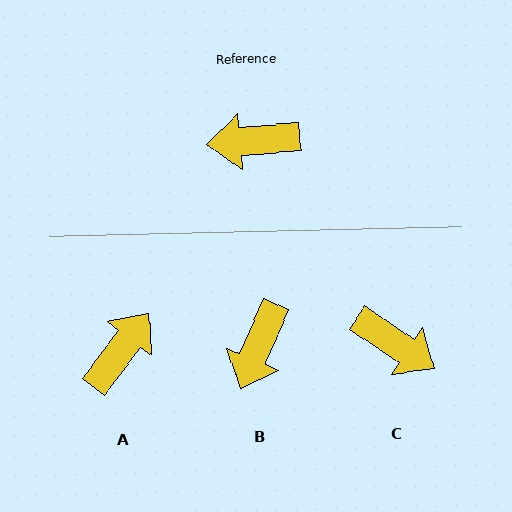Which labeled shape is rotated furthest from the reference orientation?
C, about 141 degrees away.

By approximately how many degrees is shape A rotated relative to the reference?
Approximately 132 degrees clockwise.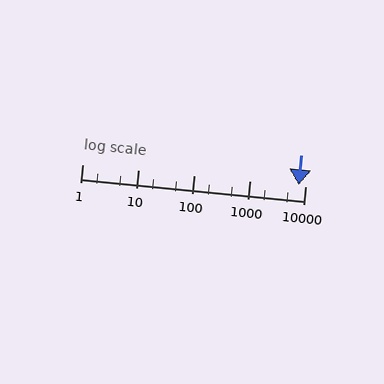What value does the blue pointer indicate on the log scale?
The pointer indicates approximately 7800.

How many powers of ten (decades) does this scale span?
The scale spans 4 decades, from 1 to 10000.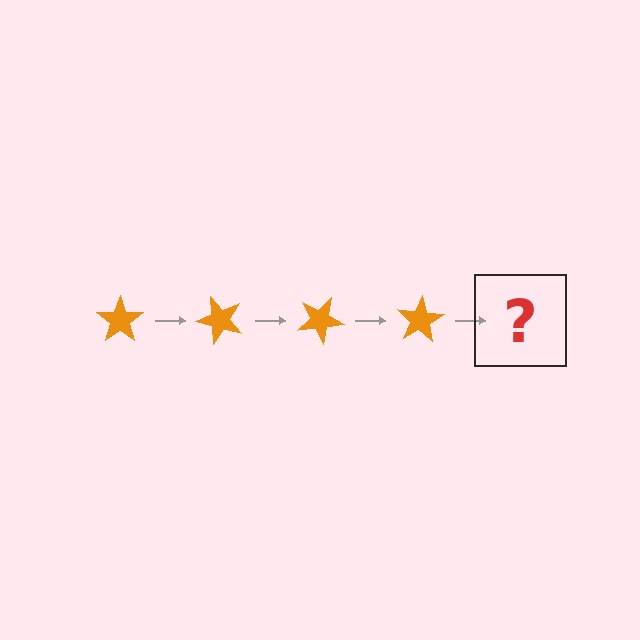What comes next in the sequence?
The next element should be an orange star rotated 200 degrees.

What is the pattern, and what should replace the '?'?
The pattern is that the star rotates 50 degrees each step. The '?' should be an orange star rotated 200 degrees.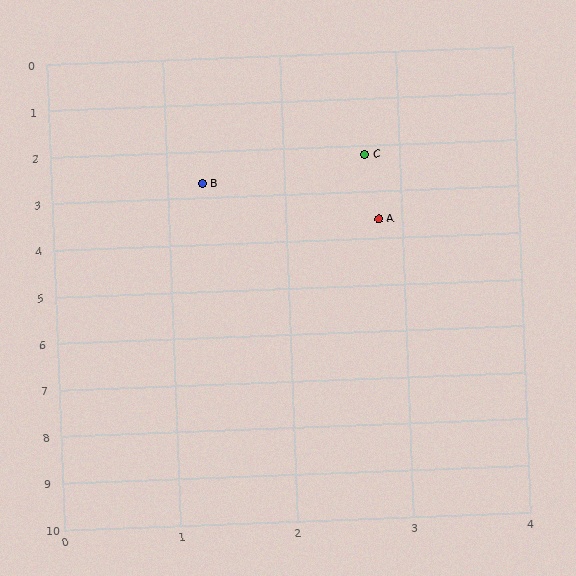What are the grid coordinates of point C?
Point C is at approximately (2.7, 2.2).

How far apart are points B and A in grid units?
Points B and A are about 1.7 grid units apart.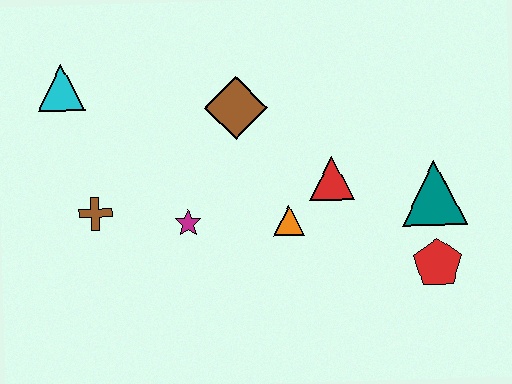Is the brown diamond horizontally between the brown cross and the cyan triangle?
No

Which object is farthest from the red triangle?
The cyan triangle is farthest from the red triangle.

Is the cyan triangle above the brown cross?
Yes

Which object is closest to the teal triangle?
The red pentagon is closest to the teal triangle.